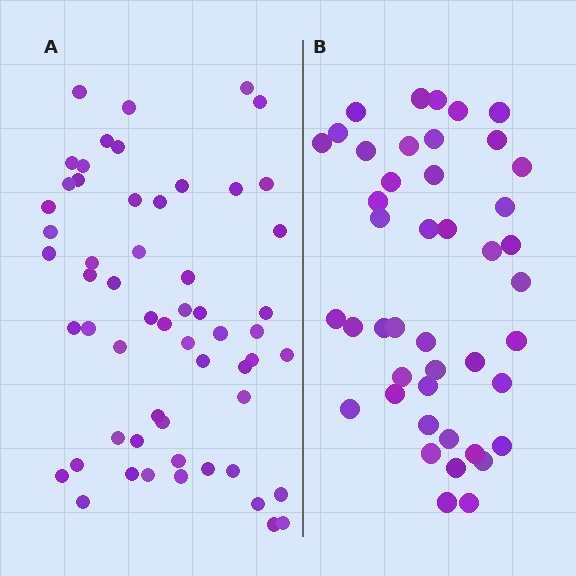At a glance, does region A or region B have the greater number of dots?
Region A (the left region) has more dots.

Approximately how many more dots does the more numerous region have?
Region A has approximately 15 more dots than region B.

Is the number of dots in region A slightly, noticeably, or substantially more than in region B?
Region A has noticeably more, but not dramatically so. The ratio is roughly 1.3 to 1.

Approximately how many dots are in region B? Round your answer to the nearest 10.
About 40 dots. (The exact count is 44, which rounds to 40.)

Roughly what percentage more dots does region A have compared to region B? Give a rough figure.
About 30% more.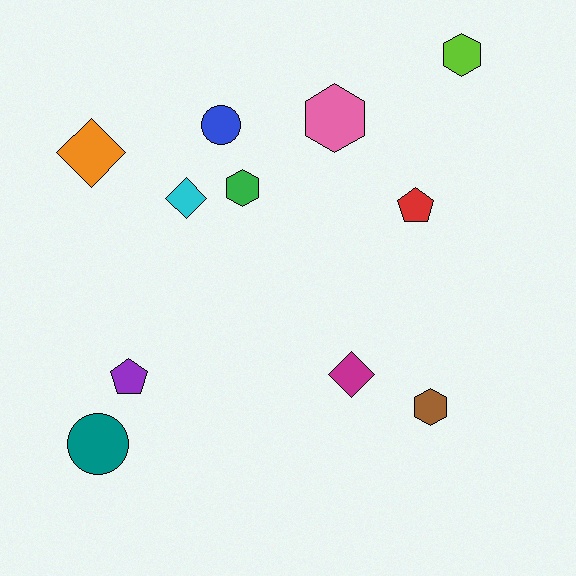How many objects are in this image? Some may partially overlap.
There are 11 objects.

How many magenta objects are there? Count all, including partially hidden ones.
There is 1 magenta object.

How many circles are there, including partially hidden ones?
There are 2 circles.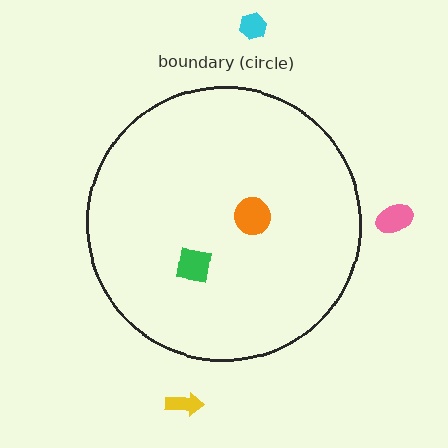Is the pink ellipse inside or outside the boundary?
Outside.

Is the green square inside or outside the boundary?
Inside.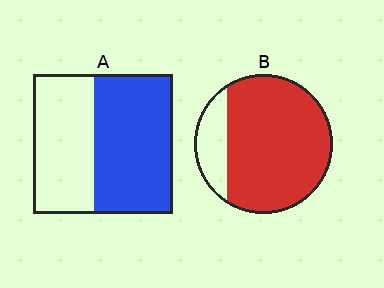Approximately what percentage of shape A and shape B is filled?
A is approximately 55% and B is approximately 80%.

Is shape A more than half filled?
Yes.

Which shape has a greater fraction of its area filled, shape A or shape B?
Shape B.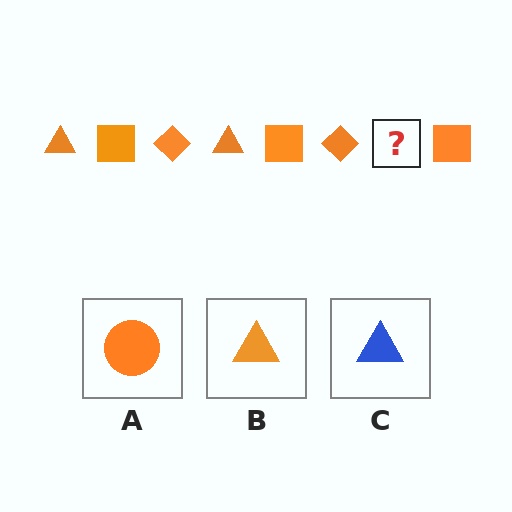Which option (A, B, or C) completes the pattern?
B.